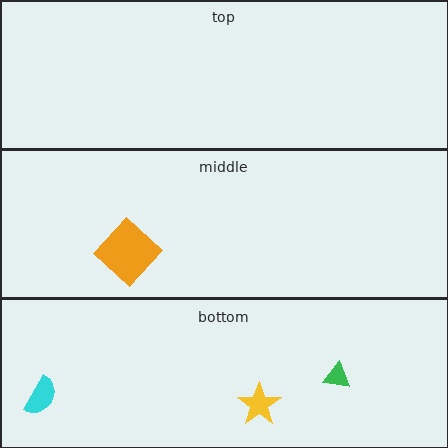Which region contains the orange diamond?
The middle region.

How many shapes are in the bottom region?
3.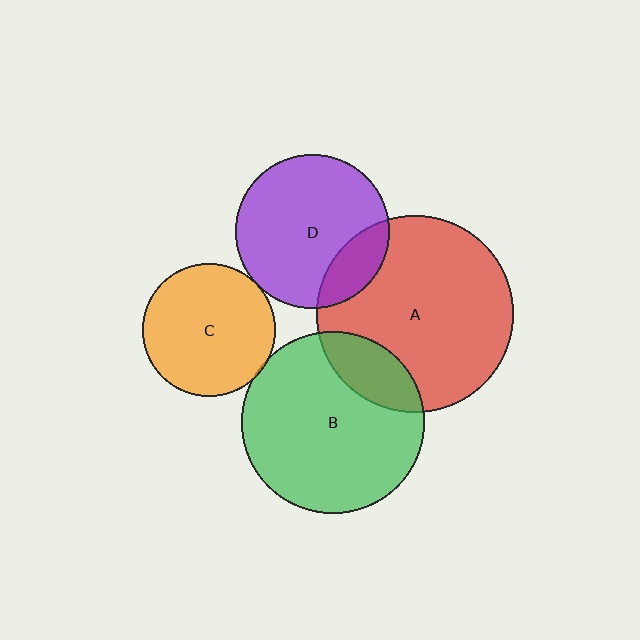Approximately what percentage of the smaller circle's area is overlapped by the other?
Approximately 20%.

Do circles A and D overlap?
Yes.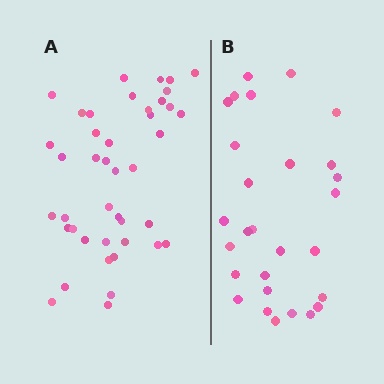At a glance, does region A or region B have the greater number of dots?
Region A (the left region) has more dots.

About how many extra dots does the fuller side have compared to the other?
Region A has approximately 15 more dots than region B.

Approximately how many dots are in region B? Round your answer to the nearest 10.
About 30 dots. (The exact count is 28, which rounds to 30.)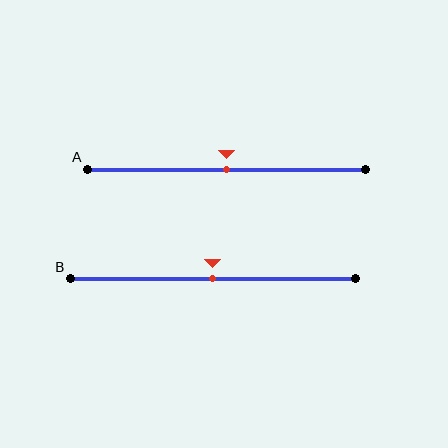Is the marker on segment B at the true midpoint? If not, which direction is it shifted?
Yes, the marker on segment B is at the true midpoint.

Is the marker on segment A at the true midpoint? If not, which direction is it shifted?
Yes, the marker on segment A is at the true midpoint.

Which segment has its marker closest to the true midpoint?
Segment A has its marker closest to the true midpoint.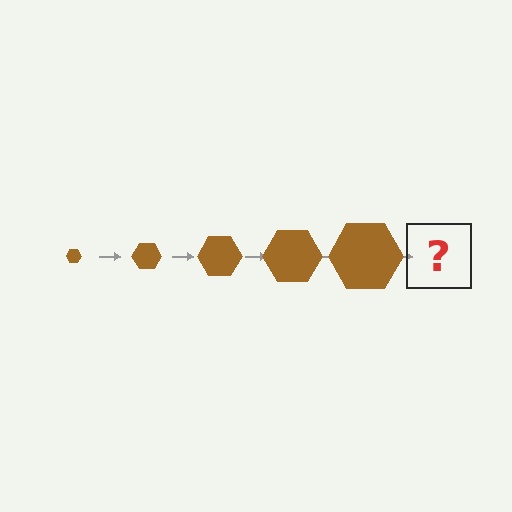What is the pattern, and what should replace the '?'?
The pattern is that the hexagon gets progressively larger each step. The '?' should be a brown hexagon, larger than the previous one.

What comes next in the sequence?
The next element should be a brown hexagon, larger than the previous one.